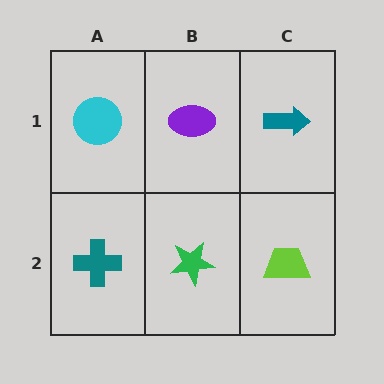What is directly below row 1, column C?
A lime trapezoid.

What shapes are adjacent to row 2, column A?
A cyan circle (row 1, column A), a green star (row 2, column B).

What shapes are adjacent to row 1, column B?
A green star (row 2, column B), a cyan circle (row 1, column A), a teal arrow (row 1, column C).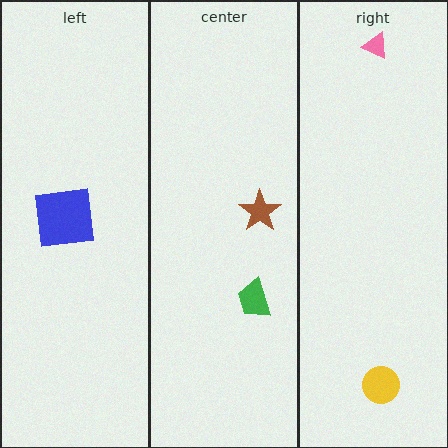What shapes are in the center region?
The green trapezoid, the brown star.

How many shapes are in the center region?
2.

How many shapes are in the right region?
2.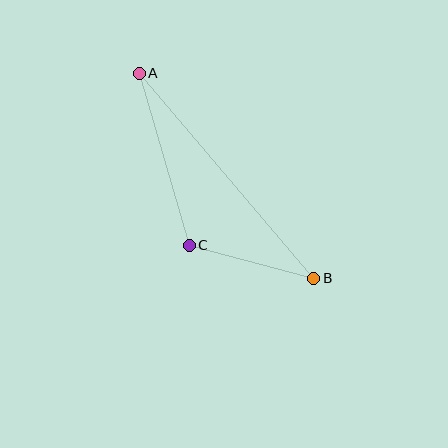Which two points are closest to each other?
Points B and C are closest to each other.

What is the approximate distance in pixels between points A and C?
The distance between A and C is approximately 179 pixels.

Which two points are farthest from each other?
Points A and B are farthest from each other.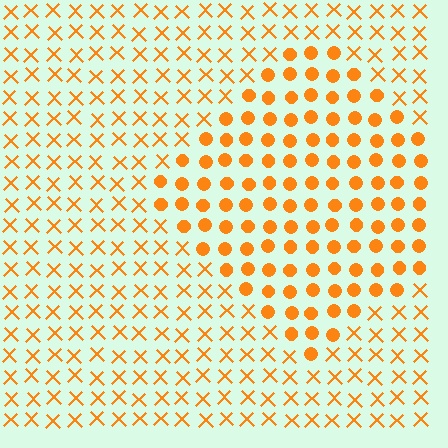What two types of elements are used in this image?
The image uses circles inside the diamond region and X marks outside it.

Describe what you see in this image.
The image is filled with small orange elements arranged in a uniform grid. A diamond-shaped region contains circles, while the surrounding area contains X marks. The boundary is defined purely by the change in element shape.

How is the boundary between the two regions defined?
The boundary is defined by a change in element shape: circles inside vs. X marks outside. All elements share the same color and spacing.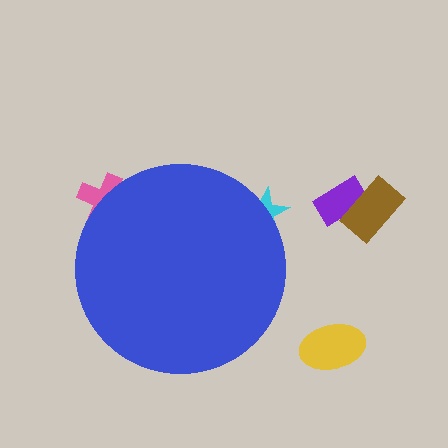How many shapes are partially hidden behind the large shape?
2 shapes are partially hidden.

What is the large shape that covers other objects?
A blue circle.